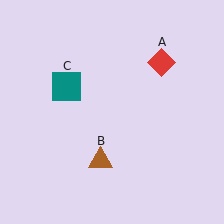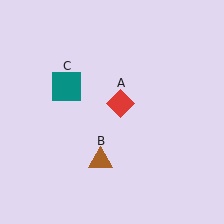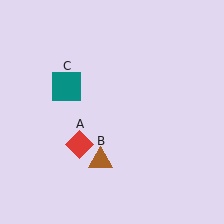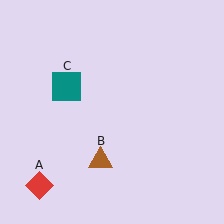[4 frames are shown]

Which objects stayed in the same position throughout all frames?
Brown triangle (object B) and teal square (object C) remained stationary.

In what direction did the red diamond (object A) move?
The red diamond (object A) moved down and to the left.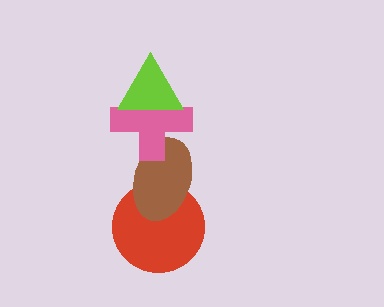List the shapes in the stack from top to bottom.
From top to bottom: the lime triangle, the pink cross, the brown ellipse, the red circle.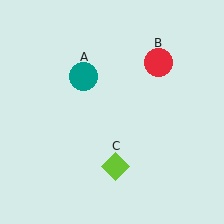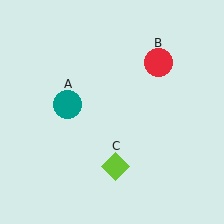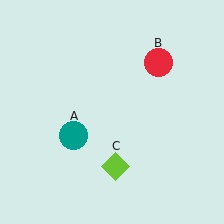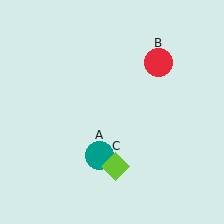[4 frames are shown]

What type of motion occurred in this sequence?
The teal circle (object A) rotated counterclockwise around the center of the scene.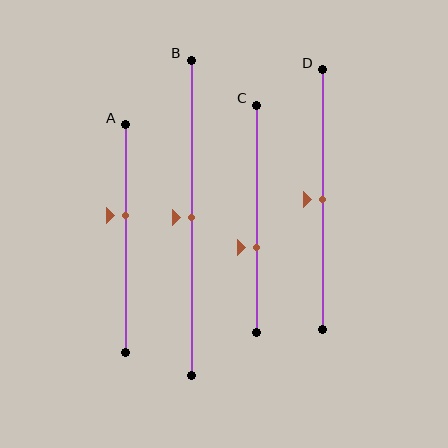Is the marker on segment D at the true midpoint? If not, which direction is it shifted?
Yes, the marker on segment D is at the true midpoint.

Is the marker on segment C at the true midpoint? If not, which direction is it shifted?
No, the marker on segment C is shifted downward by about 13% of the segment length.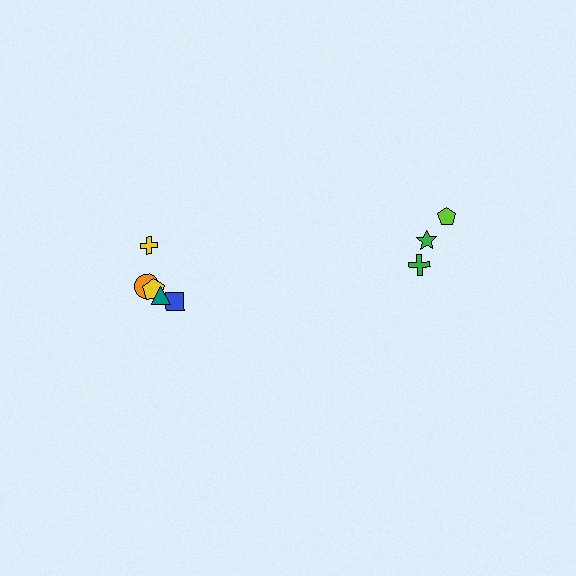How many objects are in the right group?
There are 3 objects.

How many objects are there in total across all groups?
There are 8 objects.